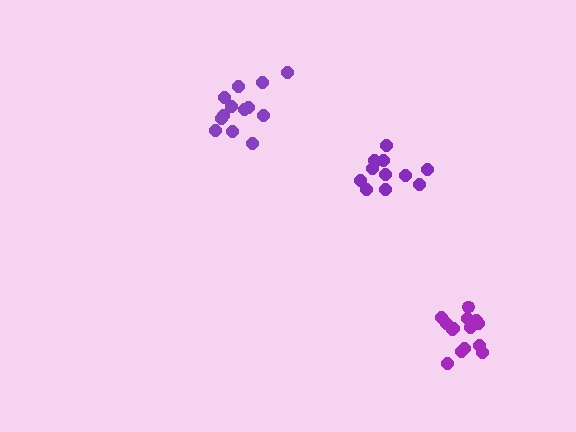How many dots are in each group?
Group 1: 12 dots, Group 2: 14 dots, Group 3: 13 dots (39 total).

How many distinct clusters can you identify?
There are 3 distinct clusters.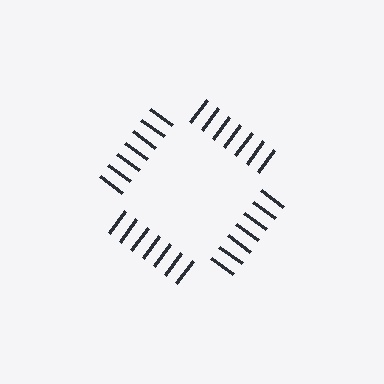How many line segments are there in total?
28 — 7 along each of the 4 edges.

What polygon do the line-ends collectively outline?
An illusory square — the line segments terminate on its edges but no continuous stroke is drawn.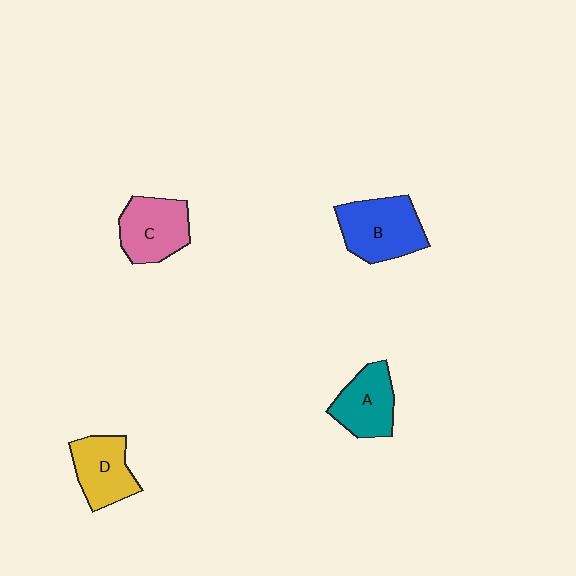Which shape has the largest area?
Shape B (blue).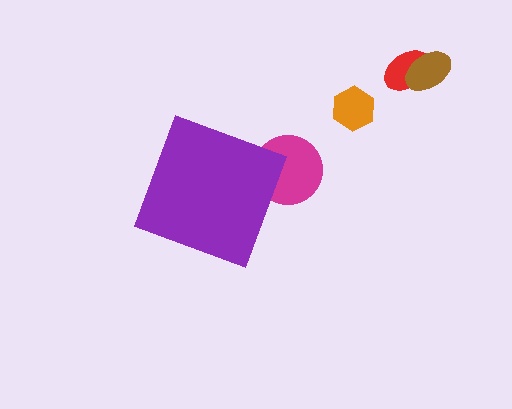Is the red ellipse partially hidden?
No, the red ellipse is fully visible.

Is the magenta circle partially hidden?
Yes, the magenta circle is partially hidden behind the purple diamond.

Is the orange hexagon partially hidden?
No, the orange hexagon is fully visible.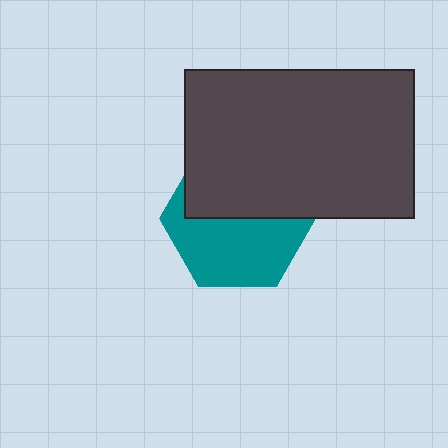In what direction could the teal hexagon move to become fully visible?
The teal hexagon could move down. That would shift it out from behind the dark gray rectangle entirely.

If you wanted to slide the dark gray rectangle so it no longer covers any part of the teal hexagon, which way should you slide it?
Slide it up — that is the most direct way to separate the two shapes.